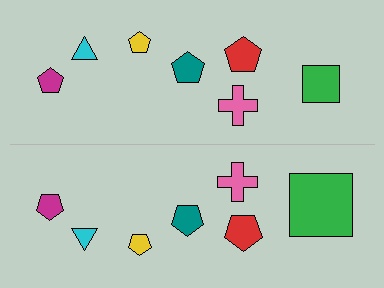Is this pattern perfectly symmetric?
No, the pattern is not perfectly symmetric. The green square on the bottom side has a different size than its mirror counterpart.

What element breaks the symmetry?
The green square on the bottom side has a different size than its mirror counterpart.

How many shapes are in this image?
There are 14 shapes in this image.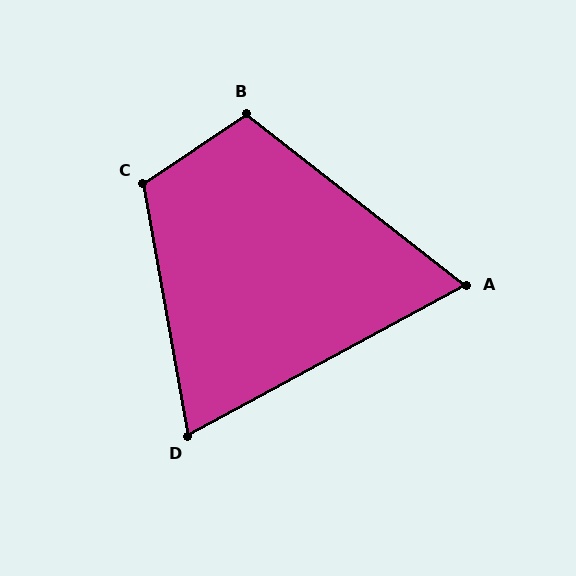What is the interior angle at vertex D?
Approximately 72 degrees (acute).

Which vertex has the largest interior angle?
C, at approximately 114 degrees.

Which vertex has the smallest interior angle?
A, at approximately 66 degrees.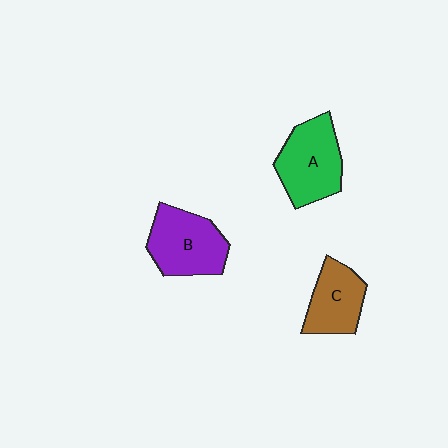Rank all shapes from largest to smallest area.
From largest to smallest: A (green), B (purple), C (brown).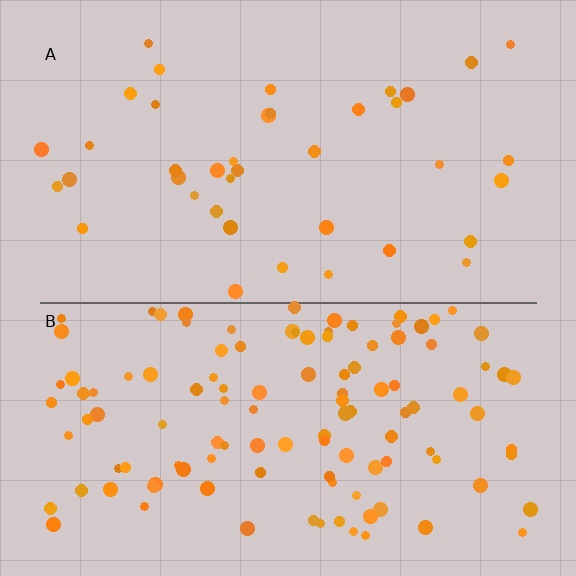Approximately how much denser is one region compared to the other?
Approximately 3.0× — region B over region A.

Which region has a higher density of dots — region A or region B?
B (the bottom).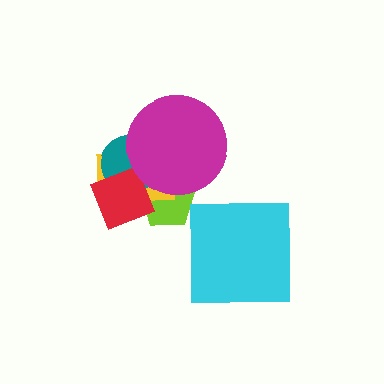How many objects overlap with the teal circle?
3 objects overlap with the teal circle.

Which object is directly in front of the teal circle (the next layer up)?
The red diamond is directly in front of the teal circle.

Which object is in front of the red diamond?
The magenta circle is in front of the red diamond.